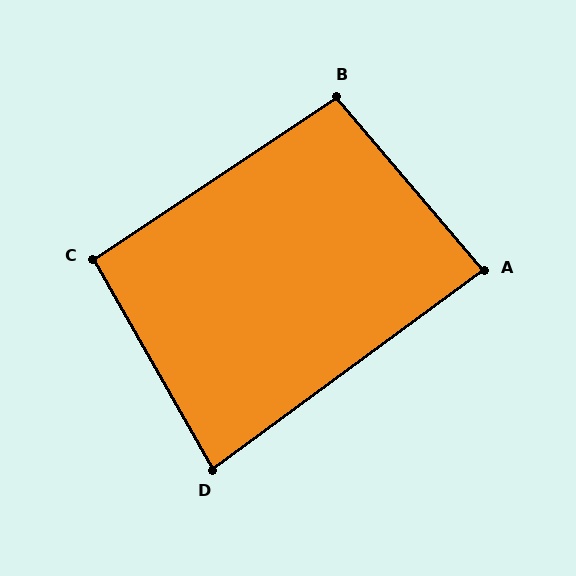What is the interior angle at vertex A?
Approximately 86 degrees (approximately right).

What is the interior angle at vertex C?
Approximately 94 degrees (approximately right).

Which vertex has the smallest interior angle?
D, at approximately 83 degrees.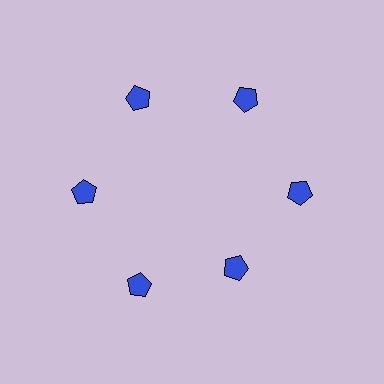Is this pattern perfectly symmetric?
No. The 6 blue pentagons are arranged in a ring, but one element near the 5 o'clock position is pulled inward toward the center, breaking the 6-fold rotational symmetry.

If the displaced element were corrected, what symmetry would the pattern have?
It would have 6-fold rotational symmetry — the pattern would map onto itself every 60 degrees.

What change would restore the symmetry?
The symmetry would be restored by moving it outward, back onto the ring so that all 6 pentagons sit at equal angles and equal distance from the center.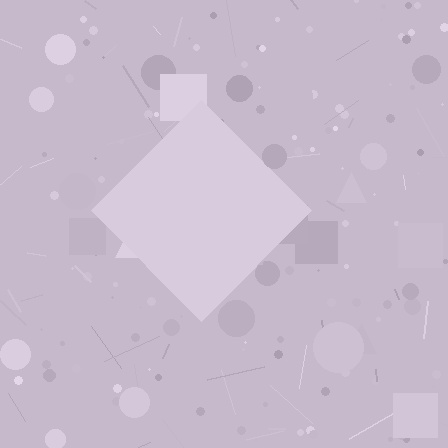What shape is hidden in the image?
A diamond is hidden in the image.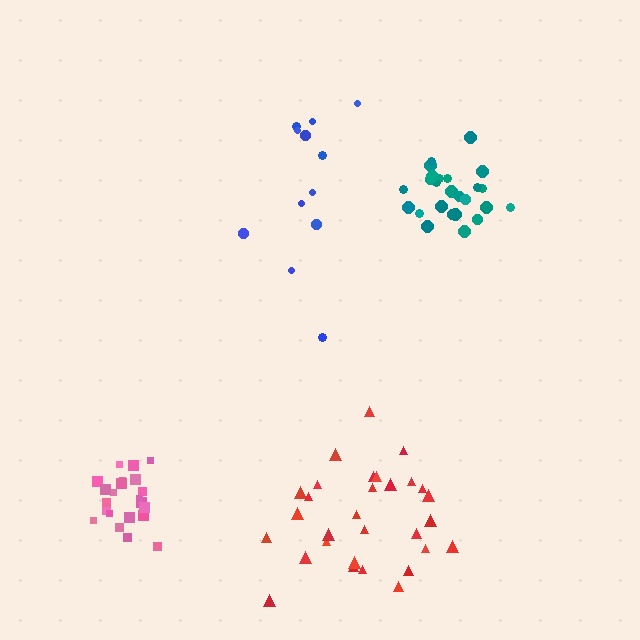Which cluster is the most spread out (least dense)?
Blue.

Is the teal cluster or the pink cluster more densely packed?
Teal.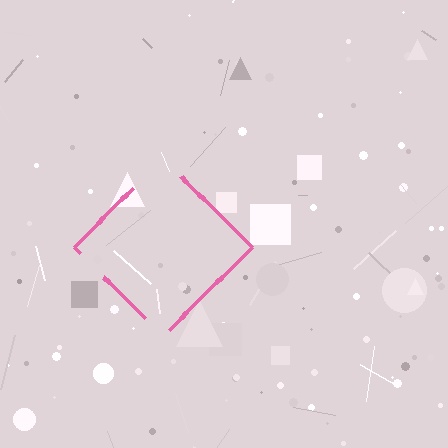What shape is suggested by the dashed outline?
The dashed outline suggests a diamond.